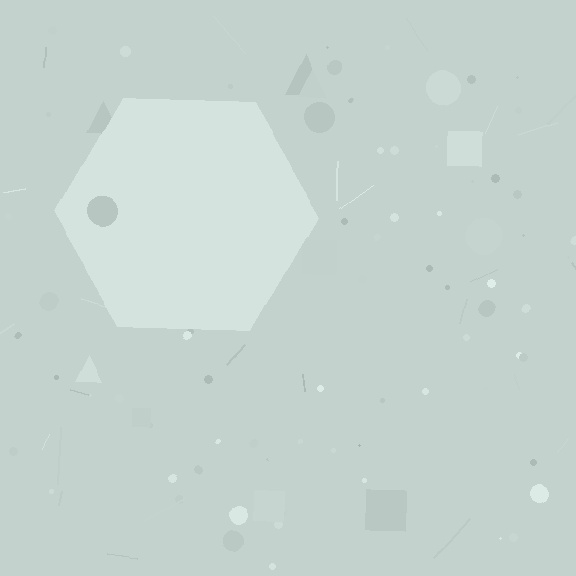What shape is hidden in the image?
A hexagon is hidden in the image.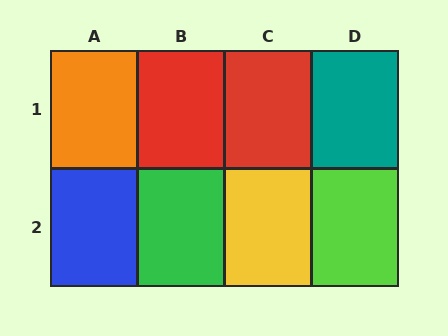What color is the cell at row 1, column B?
Red.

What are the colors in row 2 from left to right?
Blue, green, yellow, lime.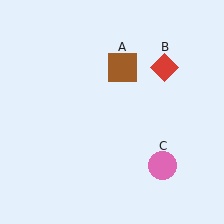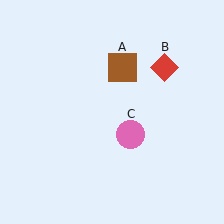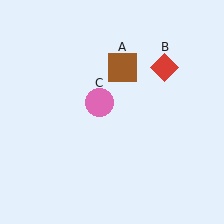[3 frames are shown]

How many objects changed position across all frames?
1 object changed position: pink circle (object C).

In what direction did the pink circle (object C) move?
The pink circle (object C) moved up and to the left.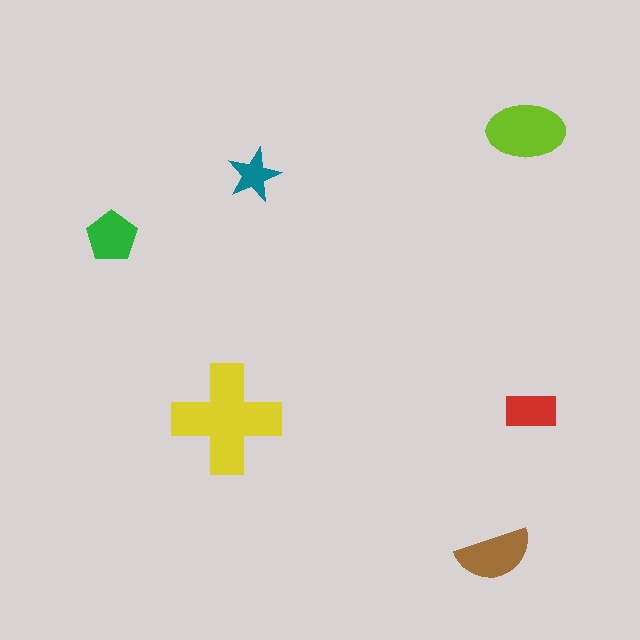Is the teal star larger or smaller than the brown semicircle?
Smaller.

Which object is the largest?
The yellow cross.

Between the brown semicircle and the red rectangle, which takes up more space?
The brown semicircle.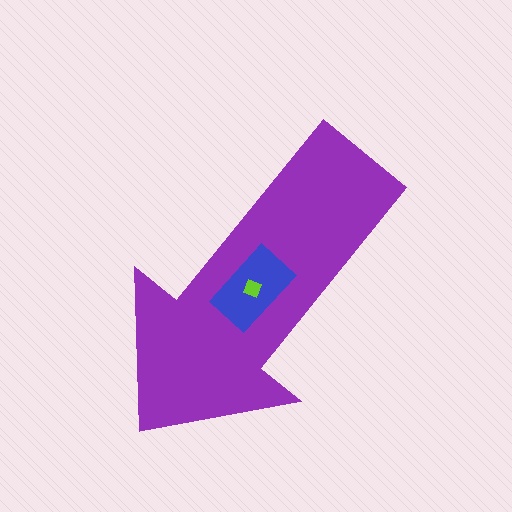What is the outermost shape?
The purple arrow.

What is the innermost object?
The lime diamond.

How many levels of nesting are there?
3.